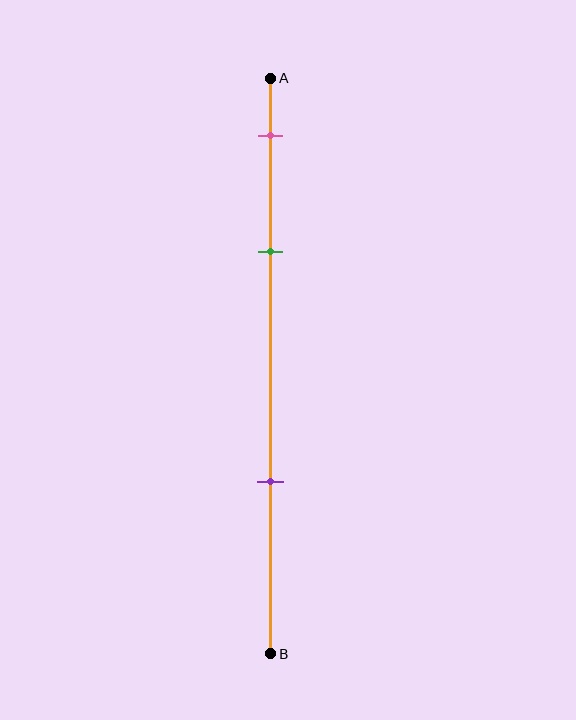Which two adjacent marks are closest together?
The pink and green marks are the closest adjacent pair.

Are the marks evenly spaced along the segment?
No, the marks are not evenly spaced.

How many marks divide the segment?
There are 3 marks dividing the segment.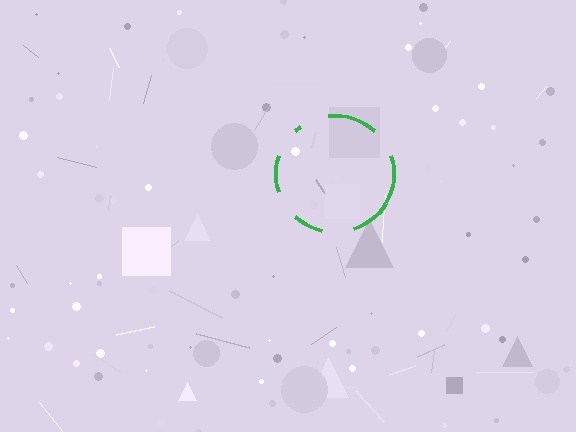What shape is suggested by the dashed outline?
The dashed outline suggests a circle.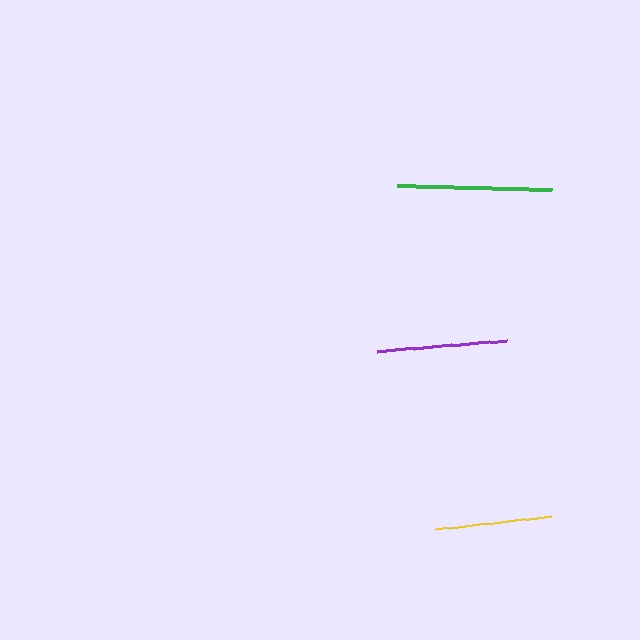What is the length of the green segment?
The green segment is approximately 155 pixels long.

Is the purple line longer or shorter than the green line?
The green line is longer than the purple line.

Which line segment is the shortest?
The yellow line is the shortest at approximately 116 pixels.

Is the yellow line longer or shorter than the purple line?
The purple line is longer than the yellow line.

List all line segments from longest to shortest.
From longest to shortest: green, purple, yellow.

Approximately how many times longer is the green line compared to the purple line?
The green line is approximately 1.2 times the length of the purple line.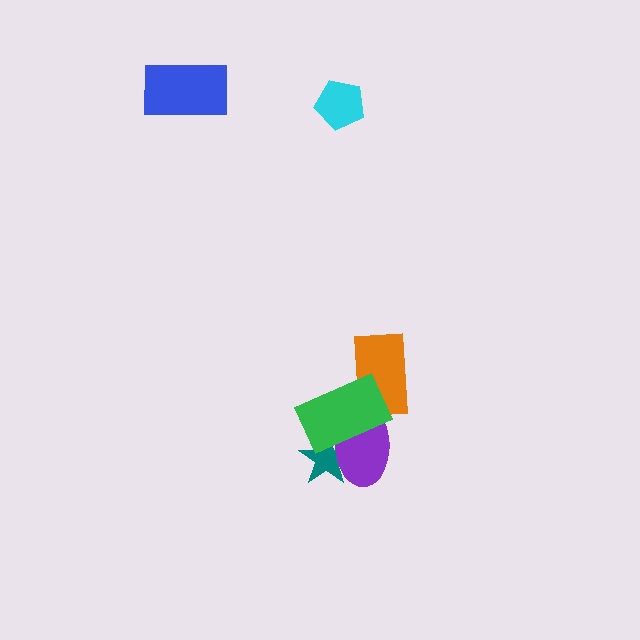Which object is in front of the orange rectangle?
The green rectangle is in front of the orange rectangle.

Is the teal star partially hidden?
Yes, it is partially covered by another shape.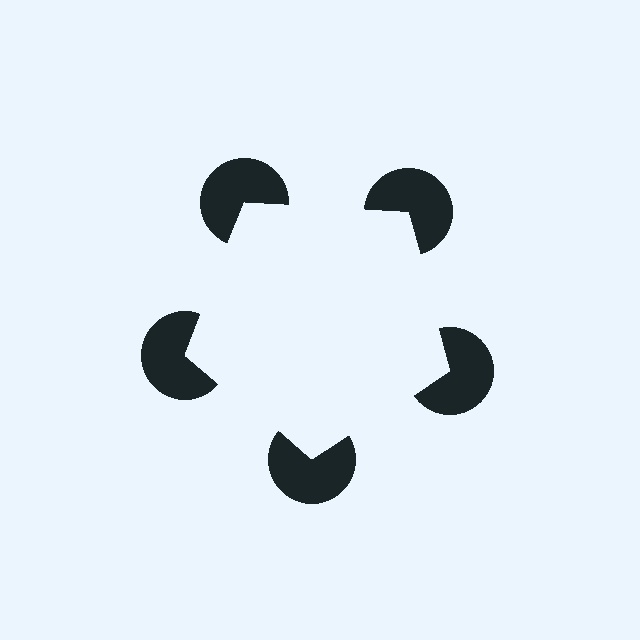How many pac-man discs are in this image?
There are 5 — one at each vertex of the illusory pentagon.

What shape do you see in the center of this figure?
An illusory pentagon — its edges are inferred from the aligned wedge cuts in the pac-man discs, not physically drawn.